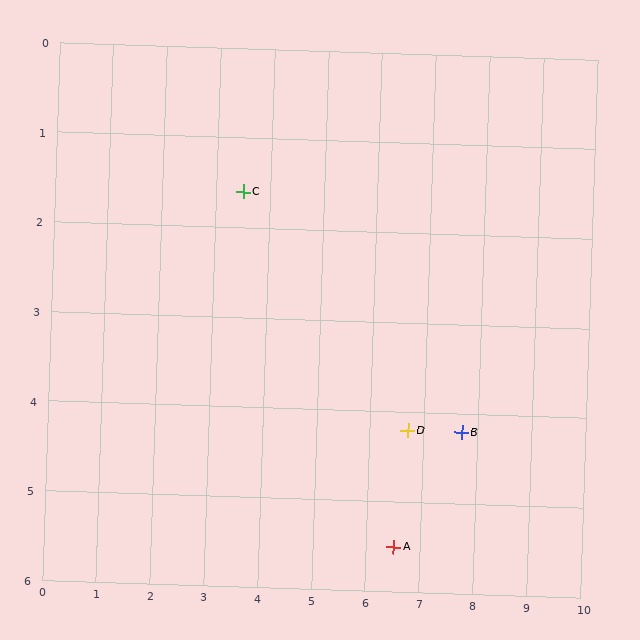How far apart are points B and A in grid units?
Points B and A are about 1.8 grid units apart.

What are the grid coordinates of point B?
Point B is at approximately (7.7, 4.2).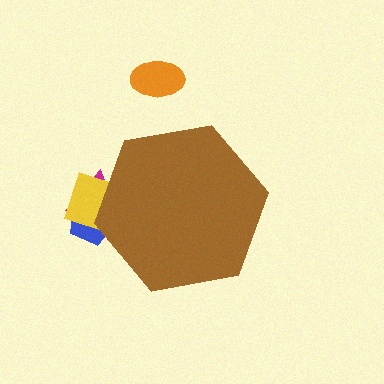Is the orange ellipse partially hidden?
No, the orange ellipse is fully visible.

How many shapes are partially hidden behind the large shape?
3 shapes are partially hidden.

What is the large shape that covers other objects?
A brown hexagon.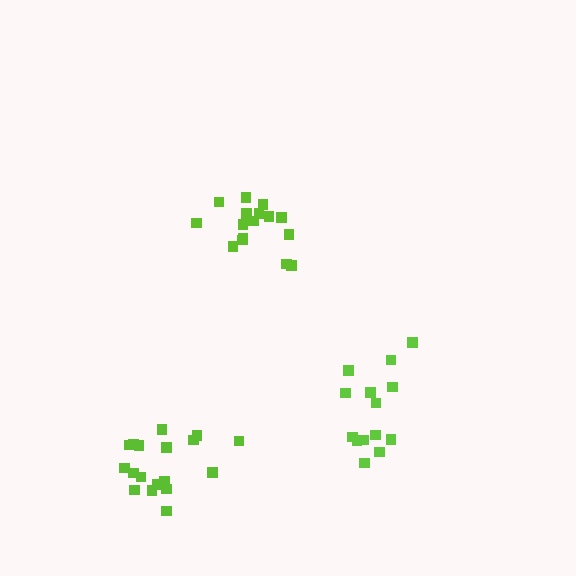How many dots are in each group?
Group 1: 14 dots, Group 2: 16 dots, Group 3: 18 dots (48 total).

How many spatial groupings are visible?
There are 3 spatial groupings.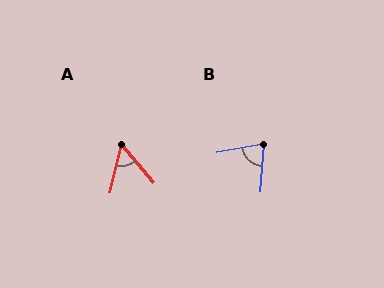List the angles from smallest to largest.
A (53°), B (75°).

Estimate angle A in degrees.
Approximately 53 degrees.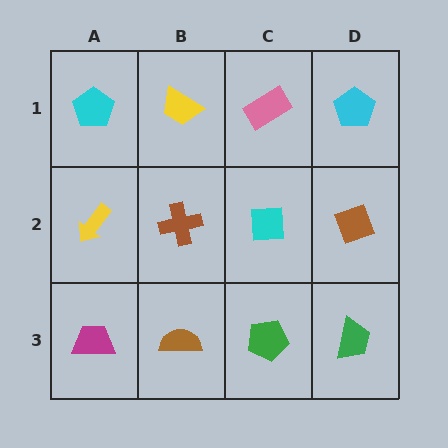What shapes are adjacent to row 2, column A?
A cyan pentagon (row 1, column A), a magenta trapezoid (row 3, column A), a brown cross (row 2, column B).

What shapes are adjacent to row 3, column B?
A brown cross (row 2, column B), a magenta trapezoid (row 3, column A), a green pentagon (row 3, column C).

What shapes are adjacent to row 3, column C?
A cyan square (row 2, column C), a brown semicircle (row 3, column B), a green trapezoid (row 3, column D).